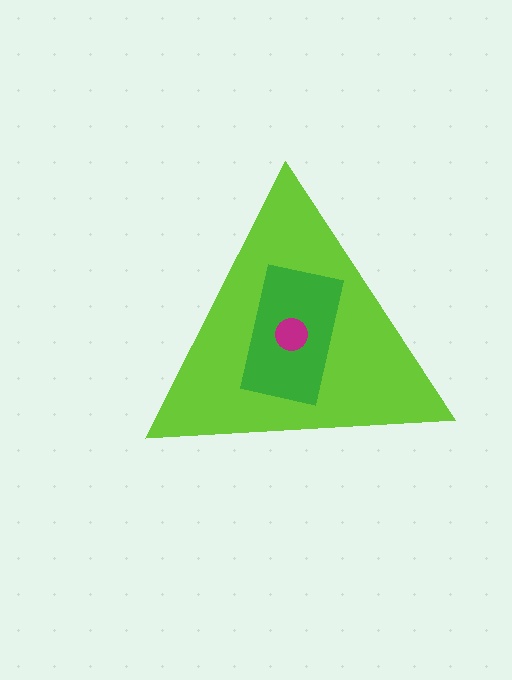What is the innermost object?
The magenta circle.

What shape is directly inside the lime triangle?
The green rectangle.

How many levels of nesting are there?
3.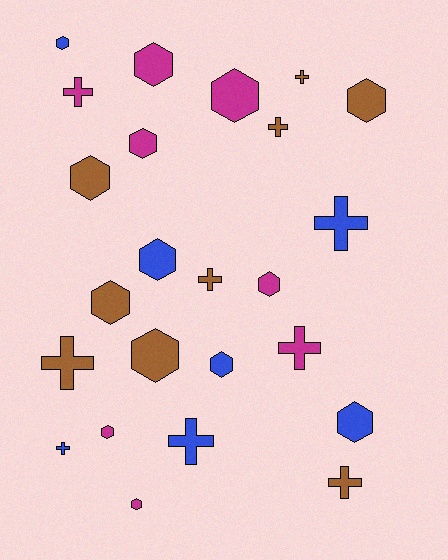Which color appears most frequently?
Brown, with 9 objects.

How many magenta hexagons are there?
There are 6 magenta hexagons.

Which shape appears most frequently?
Hexagon, with 14 objects.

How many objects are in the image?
There are 24 objects.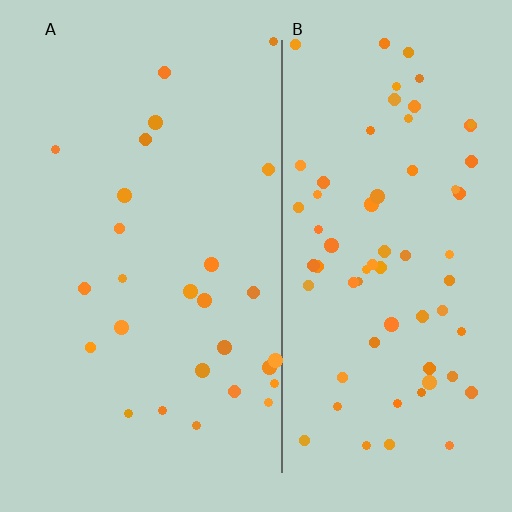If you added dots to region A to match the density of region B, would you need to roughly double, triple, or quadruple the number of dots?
Approximately triple.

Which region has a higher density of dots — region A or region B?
B (the right).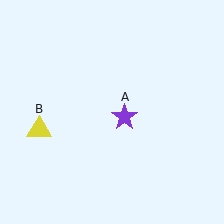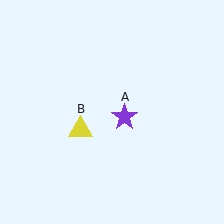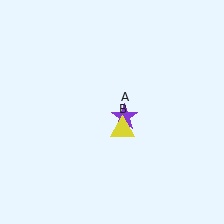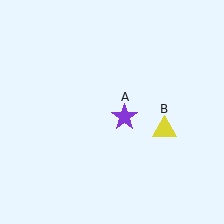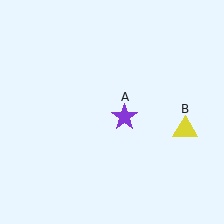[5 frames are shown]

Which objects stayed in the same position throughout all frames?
Purple star (object A) remained stationary.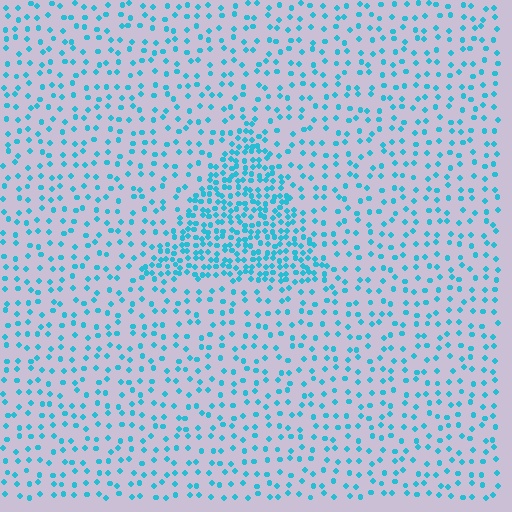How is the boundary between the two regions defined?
The boundary is defined by a change in element density (approximately 2.6x ratio). All elements are the same color, size, and shape.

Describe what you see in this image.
The image contains small cyan elements arranged at two different densities. A triangle-shaped region is visible where the elements are more densely packed than the surrounding area.